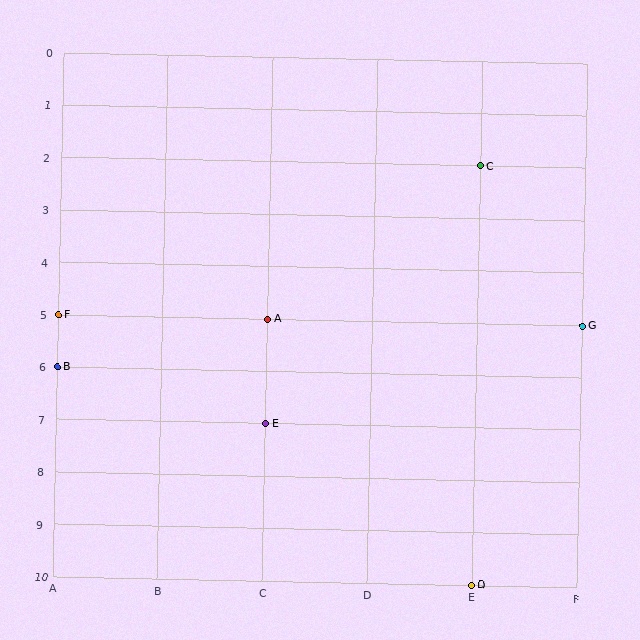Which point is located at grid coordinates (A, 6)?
Point B is at (A, 6).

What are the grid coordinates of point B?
Point B is at grid coordinates (A, 6).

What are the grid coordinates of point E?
Point E is at grid coordinates (C, 7).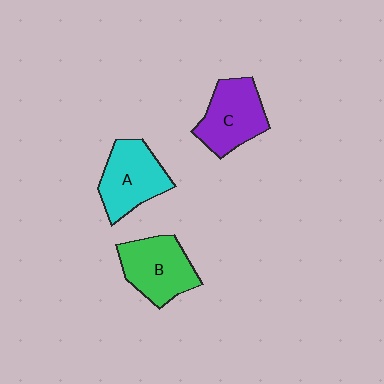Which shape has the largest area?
Shape A (cyan).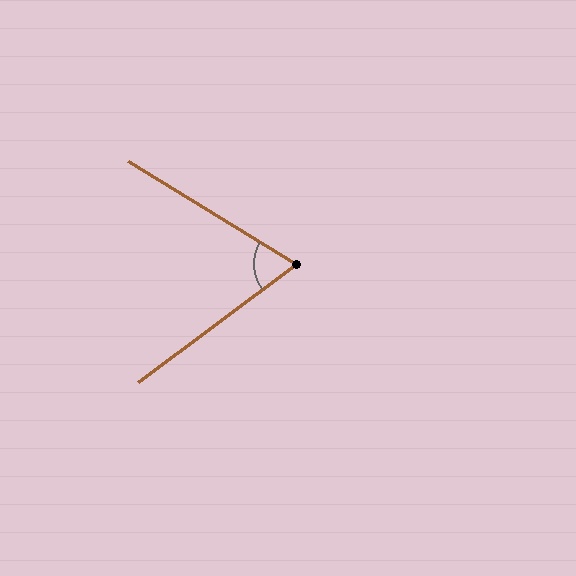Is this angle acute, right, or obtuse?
It is acute.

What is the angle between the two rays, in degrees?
Approximately 68 degrees.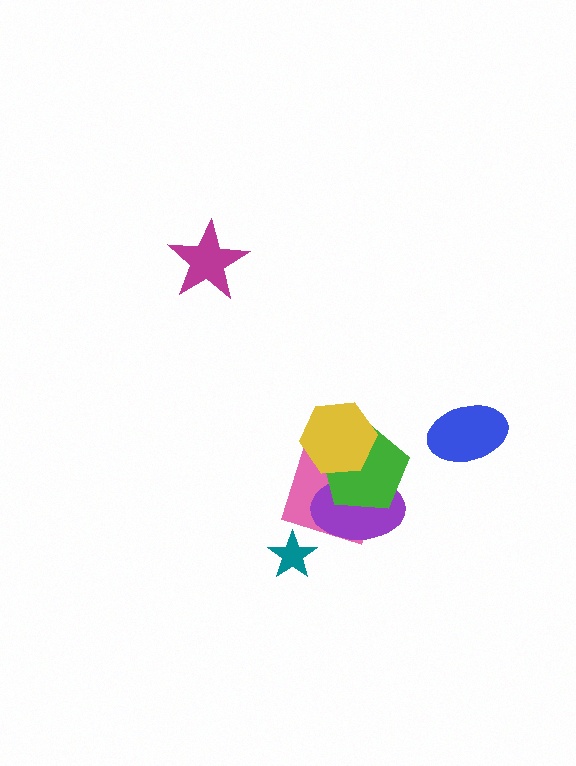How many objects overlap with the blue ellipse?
0 objects overlap with the blue ellipse.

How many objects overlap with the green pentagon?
3 objects overlap with the green pentagon.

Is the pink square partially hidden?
Yes, it is partially covered by another shape.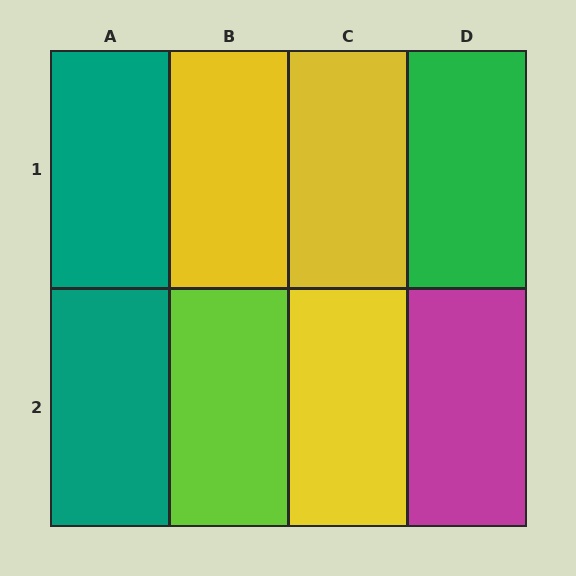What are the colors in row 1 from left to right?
Teal, yellow, yellow, green.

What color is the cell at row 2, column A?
Teal.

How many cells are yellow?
3 cells are yellow.